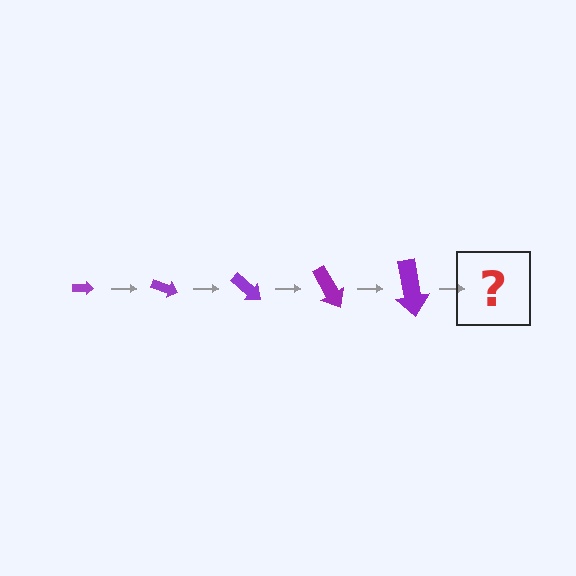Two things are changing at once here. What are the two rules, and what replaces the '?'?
The two rules are that the arrow grows larger each step and it rotates 20 degrees each step. The '?' should be an arrow, larger than the previous one and rotated 100 degrees from the start.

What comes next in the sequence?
The next element should be an arrow, larger than the previous one and rotated 100 degrees from the start.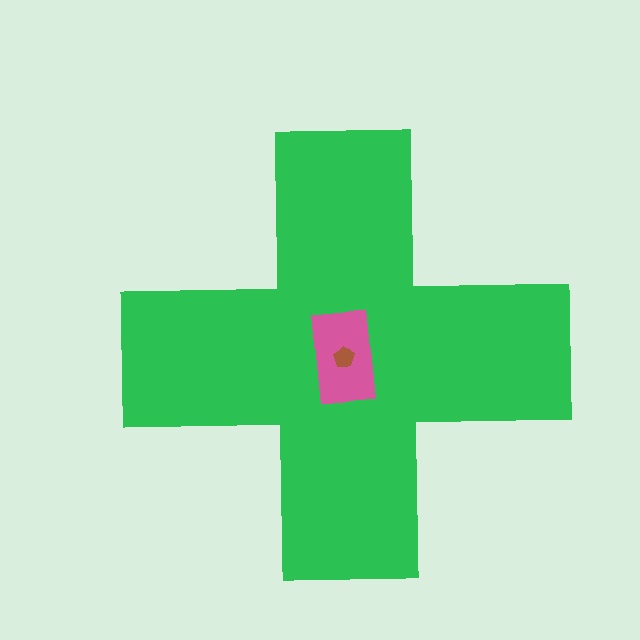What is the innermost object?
The brown pentagon.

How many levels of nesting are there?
3.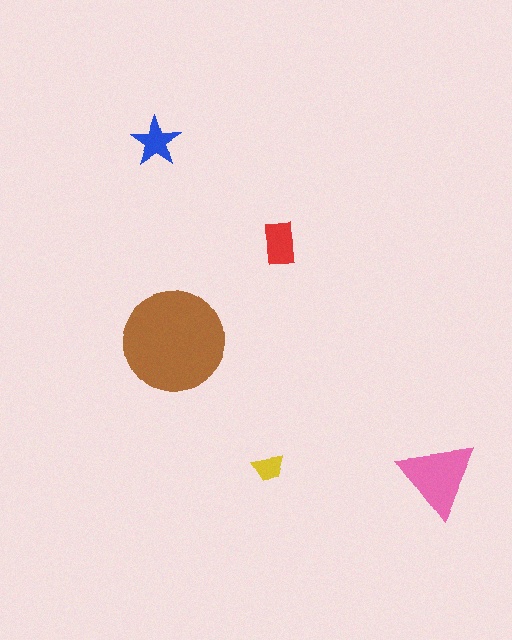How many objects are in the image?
There are 5 objects in the image.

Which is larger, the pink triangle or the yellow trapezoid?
The pink triangle.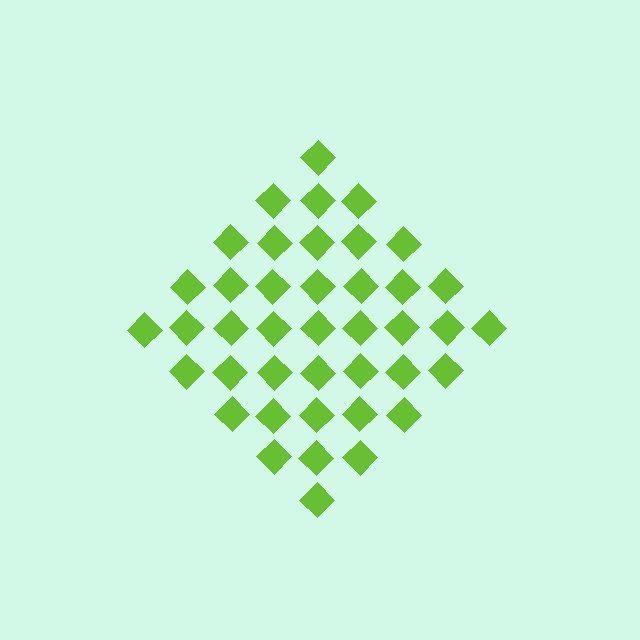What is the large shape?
The large shape is a diamond.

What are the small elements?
The small elements are diamonds.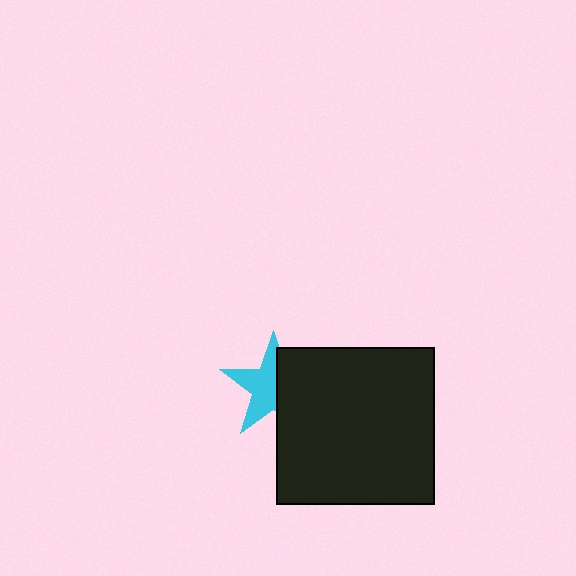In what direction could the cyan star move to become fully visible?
The cyan star could move left. That would shift it out from behind the black square entirely.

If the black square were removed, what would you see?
You would see the complete cyan star.